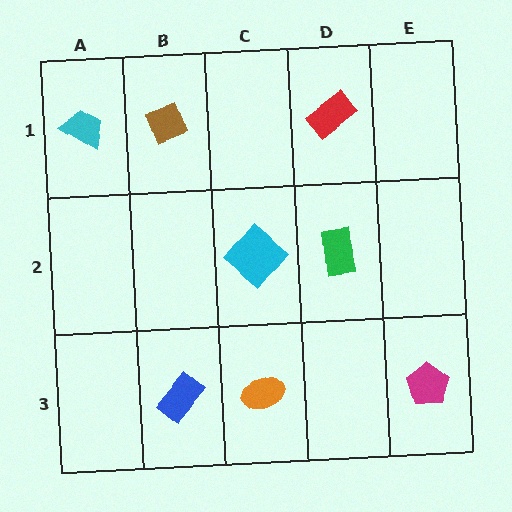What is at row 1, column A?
A cyan trapezoid.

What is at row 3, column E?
A magenta pentagon.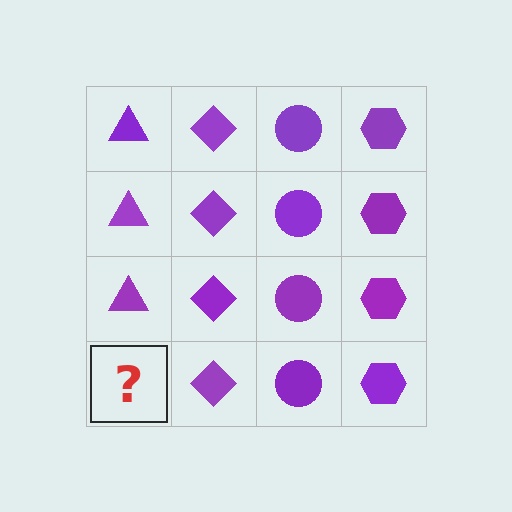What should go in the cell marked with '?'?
The missing cell should contain a purple triangle.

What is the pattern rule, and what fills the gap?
The rule is that each column has a consistent shape. The gap should be filled with a purple triangle.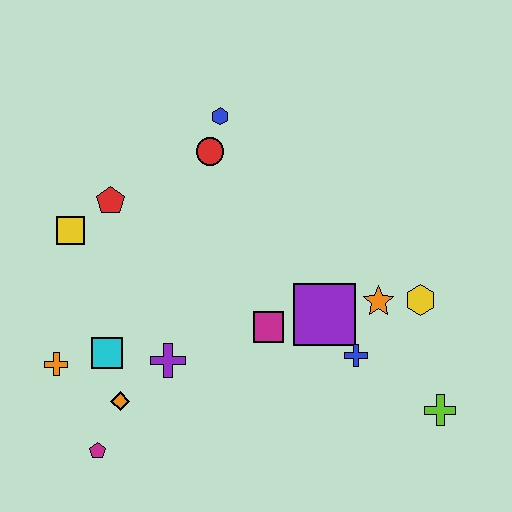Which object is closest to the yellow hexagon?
The orange star is closest to the yellow hexagon.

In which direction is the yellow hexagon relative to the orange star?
The yellow hexagon is to the right of the orange star.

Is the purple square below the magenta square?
No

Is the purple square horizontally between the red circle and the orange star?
Yes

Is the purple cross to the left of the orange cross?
No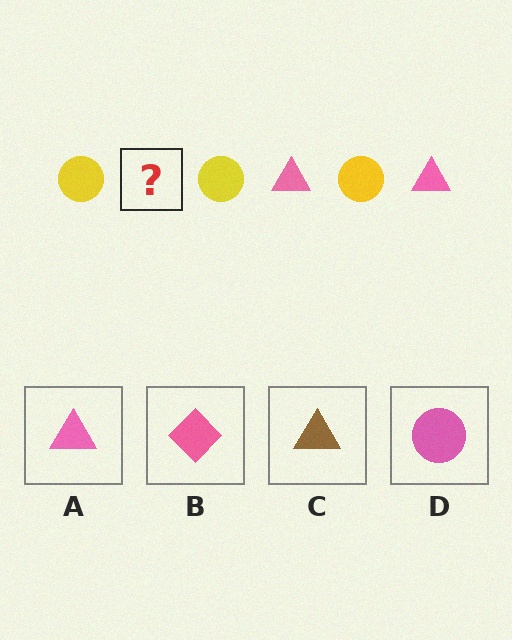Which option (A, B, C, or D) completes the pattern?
A.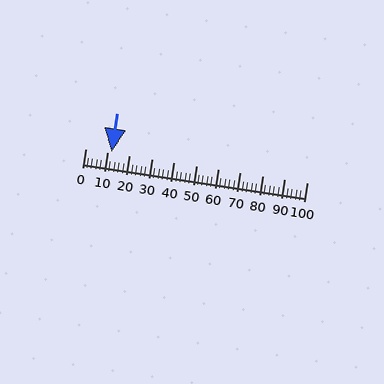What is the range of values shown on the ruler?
The ruler shows values from 0 to 100.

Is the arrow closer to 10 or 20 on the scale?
The arrow is closer to 10.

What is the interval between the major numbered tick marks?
The major tick marks are spaced 10 units apart.